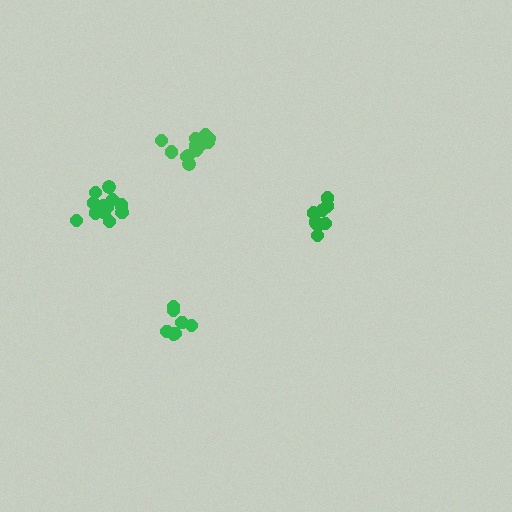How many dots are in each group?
Group 1: 9 dots, Group 2: 12 dots, Group 3: 8 dots, Group 4: 14 dots (43 total).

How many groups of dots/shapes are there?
There are 4 groups.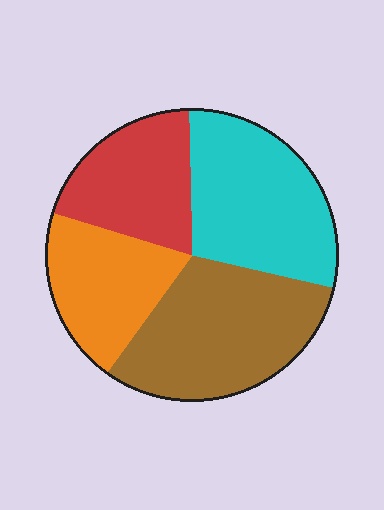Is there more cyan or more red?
Cyan.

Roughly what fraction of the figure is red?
Red takes up about one fifth (1/5) of the figure.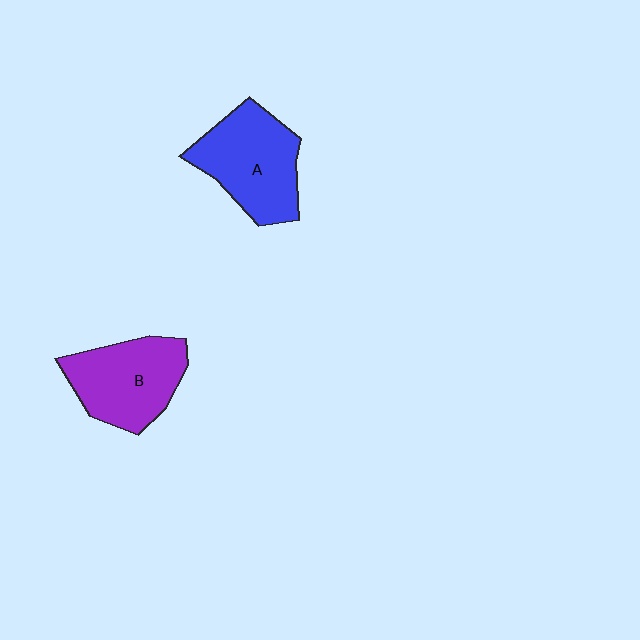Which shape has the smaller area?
Shape B (purple).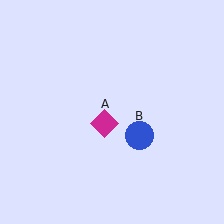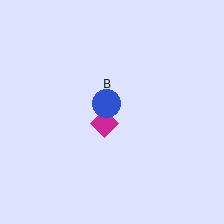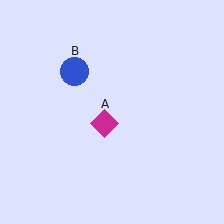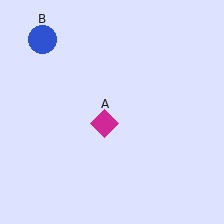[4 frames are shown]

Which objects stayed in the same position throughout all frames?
Magenta diamond (object A) remained stationary.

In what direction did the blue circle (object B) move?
The blue circle (object B) moved up and to the left.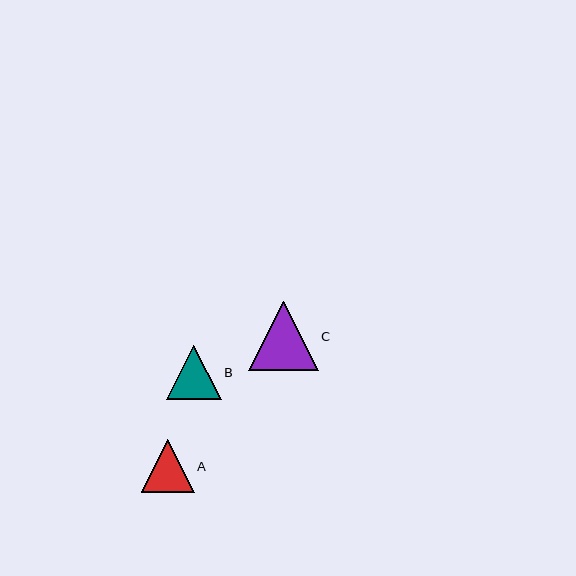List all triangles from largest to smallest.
From largest to smallest: C, B, A.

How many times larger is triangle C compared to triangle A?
Triangle C is approximately 1.3 times the size of triangle A.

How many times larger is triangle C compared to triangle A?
Triangle C is approximately 1.3 times the size of triangle A.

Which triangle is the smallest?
Triangle A is the smallest with a size of approximately 53 pixels.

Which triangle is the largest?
Triangle C is the largest with a size of approximately 69 pixels.